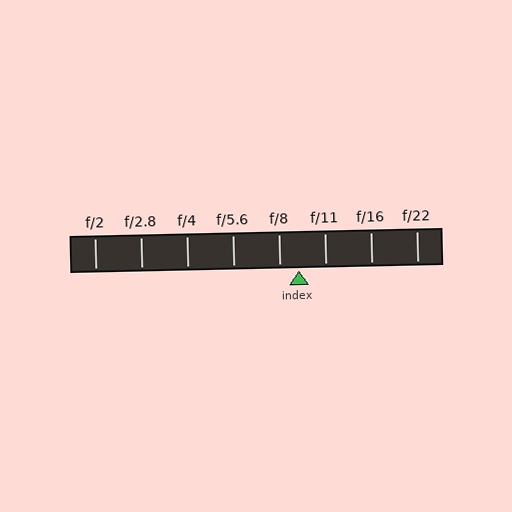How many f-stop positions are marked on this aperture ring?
There are 8 f-stop positions marked.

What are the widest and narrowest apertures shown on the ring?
The widest aperture shown is f/2 and the narrowest is f/22.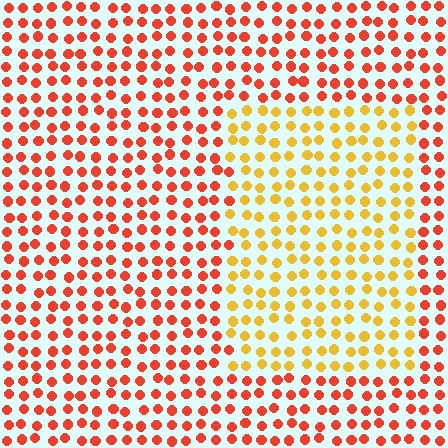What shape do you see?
I see a rectangle.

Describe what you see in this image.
The image is filled with small red elements in a uniform arrangement. A rectangle-shaped region is visible where the elements are tinted to a slightly different hue, forming a subtle color boundary.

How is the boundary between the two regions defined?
The boundary is defined purely by a slight shift in hue (about 41 degrees). Spacing, size, and orientation are identical on both sides.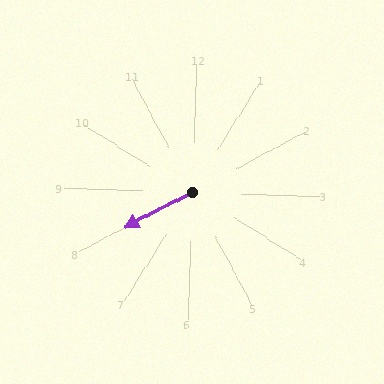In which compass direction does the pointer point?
Southwest.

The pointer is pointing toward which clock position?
Roughly 8 o'clock.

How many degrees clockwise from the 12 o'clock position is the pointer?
Approximately 240 degrees.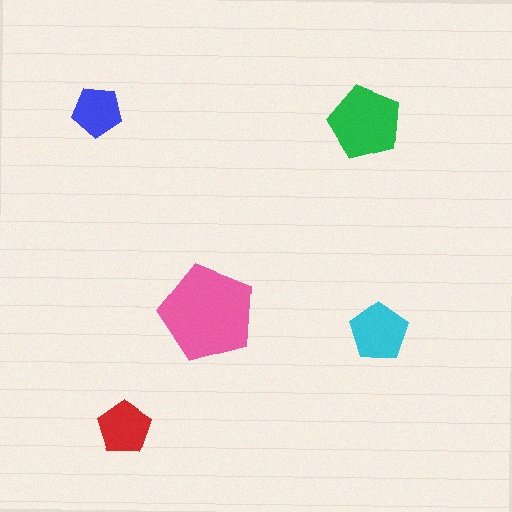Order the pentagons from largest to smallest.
the pink one, the green one, the cyan one, the red one, the blue one.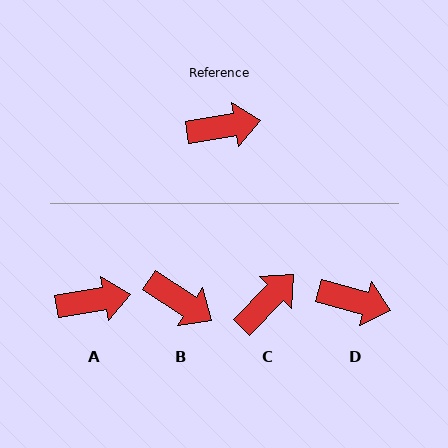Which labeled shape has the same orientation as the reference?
A.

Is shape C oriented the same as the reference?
No, it is off by about 36 degrees.